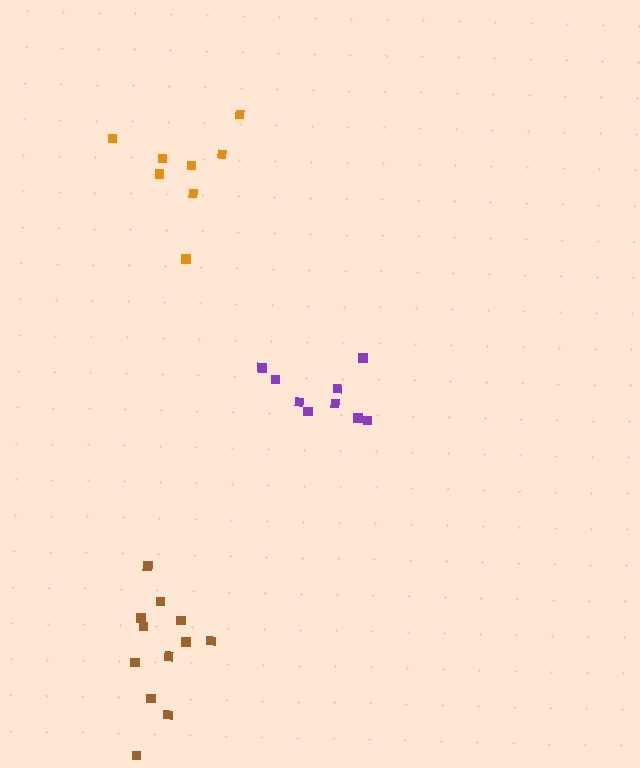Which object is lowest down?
The brown cluster is bottommost.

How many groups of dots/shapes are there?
There are 3 groups.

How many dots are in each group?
Group 1: 9 dots, Group 2: 8 dots, Group 3: 12 dots (29 total).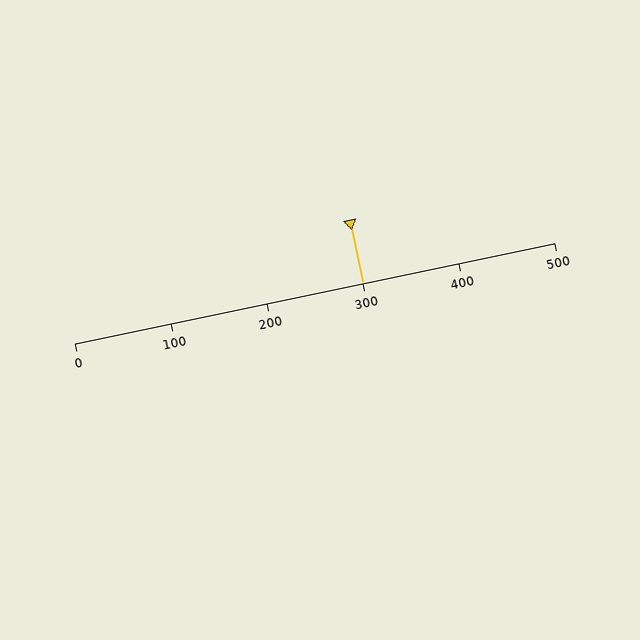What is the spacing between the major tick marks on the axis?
The major ticks are spaced 100 apart.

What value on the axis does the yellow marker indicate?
The marker indicates approximately 300.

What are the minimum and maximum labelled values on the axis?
The axis runs from 0 to 500.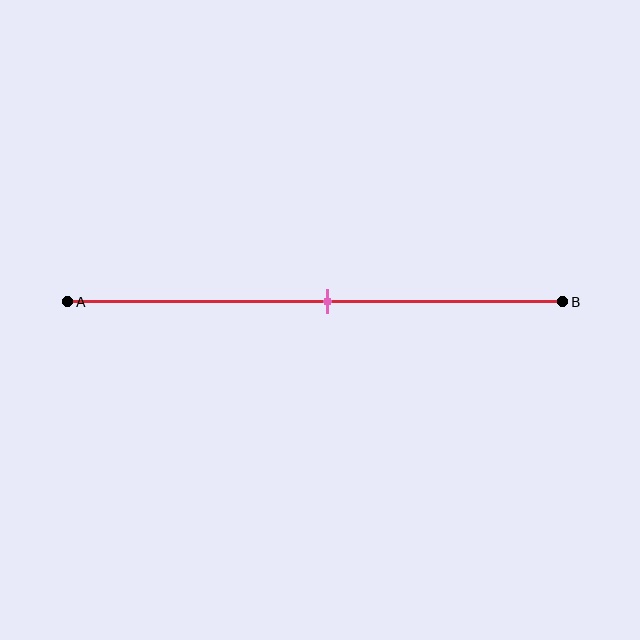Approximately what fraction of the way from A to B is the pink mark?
The pink mark is approximately 55% of the way from A to B.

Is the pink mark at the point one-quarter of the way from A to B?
No, the mark is at about 55% from A, not at the 25% one-quarter point.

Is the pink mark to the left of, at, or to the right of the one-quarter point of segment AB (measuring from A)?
The pink mark is to the right of the one-quarter point of segment AB.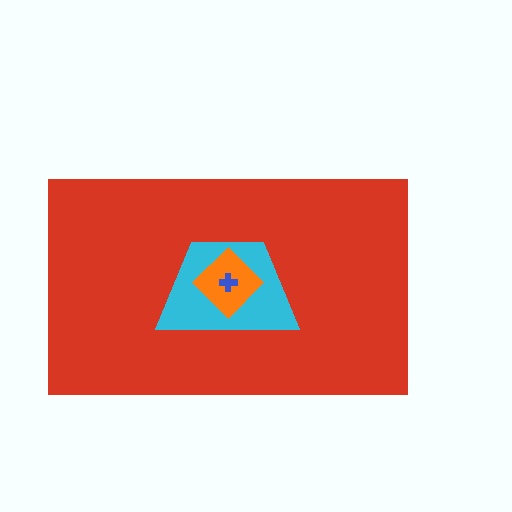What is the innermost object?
The blue cross.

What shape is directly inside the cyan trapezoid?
The orange diamond.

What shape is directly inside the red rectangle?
The cyan trapezoid.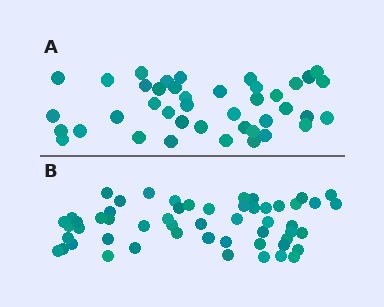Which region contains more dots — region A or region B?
Region B (the bottom region) has more dots.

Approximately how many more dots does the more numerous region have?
Region B has approximately 15 more dots than region A.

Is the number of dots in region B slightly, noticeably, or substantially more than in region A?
Region B has noticeably more, but not dramatically so. The ratio is roughly 1.3 to 1.